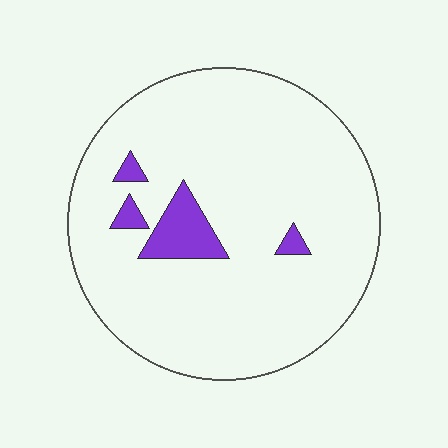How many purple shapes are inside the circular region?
4.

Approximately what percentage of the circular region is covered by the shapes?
Approximately 5%.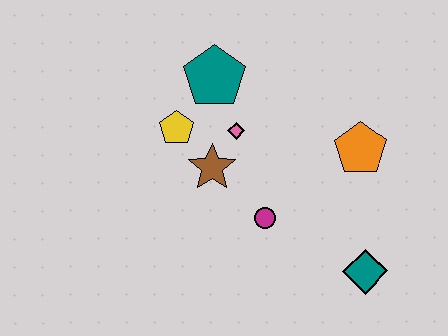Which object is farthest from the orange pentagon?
The yellow pentagon is farthest from the orange pentagon.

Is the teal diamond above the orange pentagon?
No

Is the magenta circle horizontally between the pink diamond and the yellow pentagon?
No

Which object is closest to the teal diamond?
The magenta circle is closest to the teal diamond.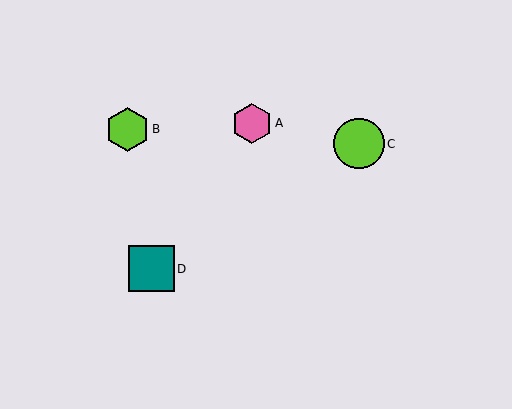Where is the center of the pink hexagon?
The center of the pink hexagon is at (252, 123).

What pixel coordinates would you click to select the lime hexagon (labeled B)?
Click at (128, 129) to select the lime hexagon B.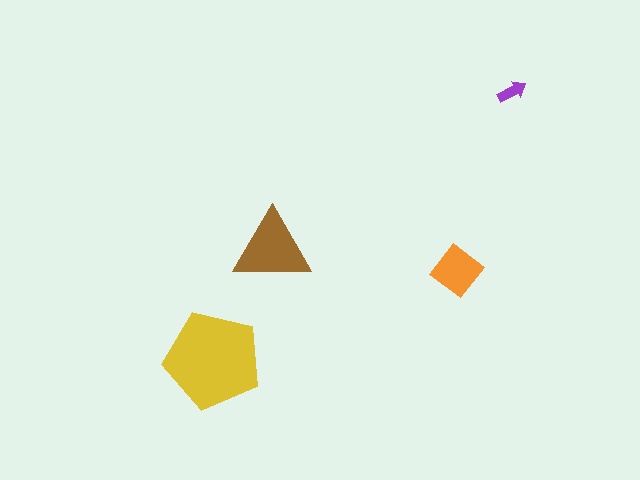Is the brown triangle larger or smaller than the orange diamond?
Larger.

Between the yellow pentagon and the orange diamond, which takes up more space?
The yellow pentagon.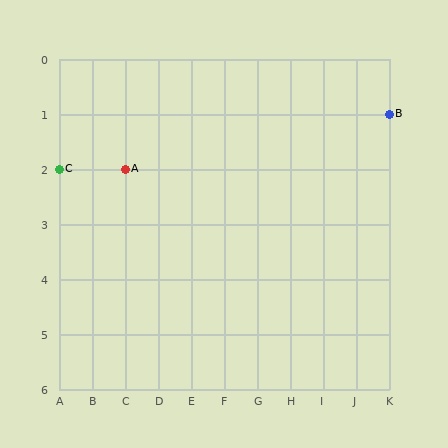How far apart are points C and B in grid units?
Points C and B are 10 columns and 1 row apart (about 10.0 grid units diagonally).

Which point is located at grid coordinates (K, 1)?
Point B is at (K, 1).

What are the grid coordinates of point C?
Point C is at grid coordinates (A, 2).